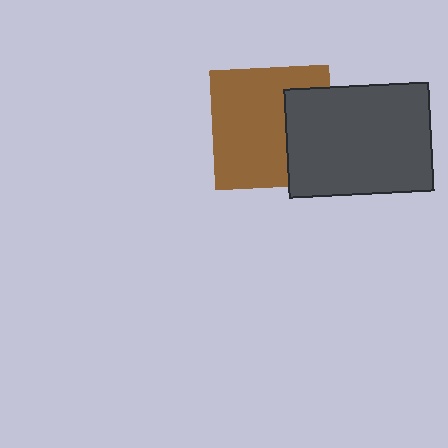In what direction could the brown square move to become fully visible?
The brown square could move left. That would shift it out from behind the dark gray rectangle entirely.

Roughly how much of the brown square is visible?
Most of it is visible (roughly 67%).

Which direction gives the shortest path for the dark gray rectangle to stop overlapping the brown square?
Moving right gives the shortest separation.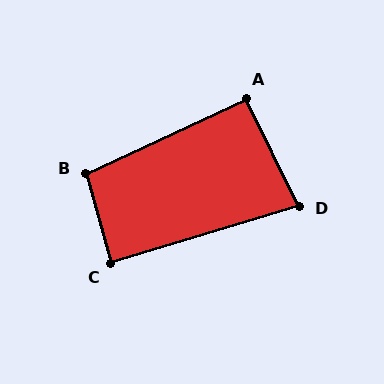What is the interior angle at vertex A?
Approximately 91 degrees (approximately right).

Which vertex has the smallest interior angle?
D, at approximately 81 degrees.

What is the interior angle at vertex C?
Approximately 89 degrees (approximately right).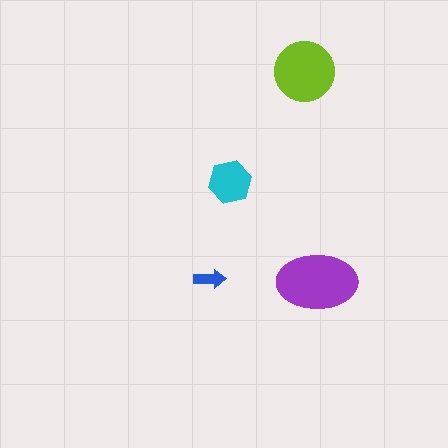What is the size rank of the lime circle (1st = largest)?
2nd.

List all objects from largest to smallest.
The purple ellipse, the lime circle, the cyan hexagon, the blue arrow.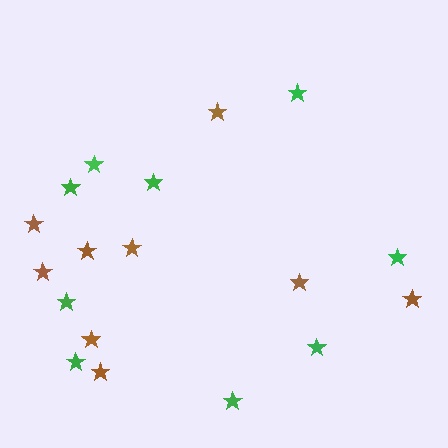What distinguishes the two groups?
There are 2 groups: one group of green stars (9) and one group of brown stars (9).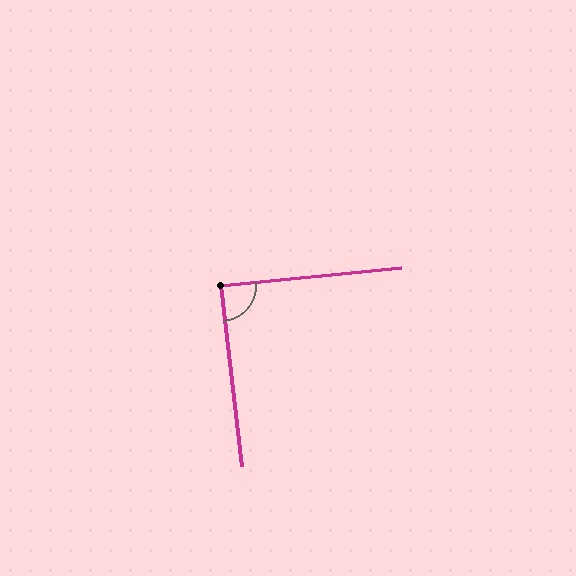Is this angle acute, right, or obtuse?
It is approximately a right angle.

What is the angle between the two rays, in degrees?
Approximately 89 degrees.